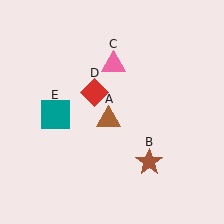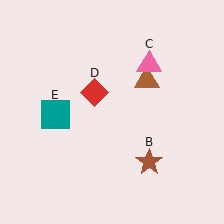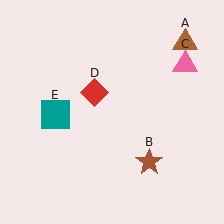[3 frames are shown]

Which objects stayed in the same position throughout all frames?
Brown star (object B) and red diamond (object D) and teal square (object E) remained stationary.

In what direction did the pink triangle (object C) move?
The pink triangle (object C) moved right.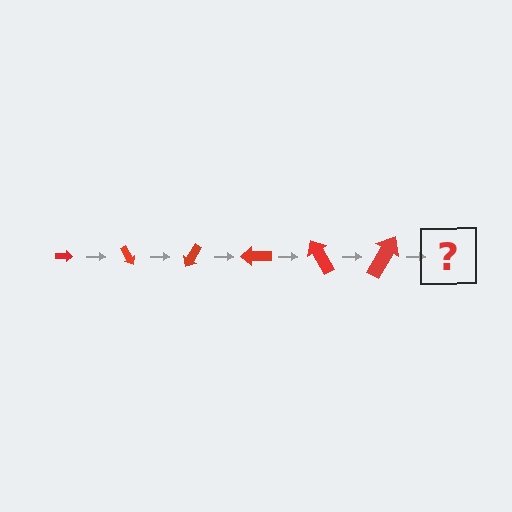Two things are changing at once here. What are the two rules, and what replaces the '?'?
The two rules are that the arrow grows larger each step and it rotates 60 degrees each step. The '?' should be an arrow, larger than the previous one and rotated 360 degrees from the start.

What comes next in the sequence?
The next element should be an arrow, larger than the previous one and rotated 360 degrees from the start.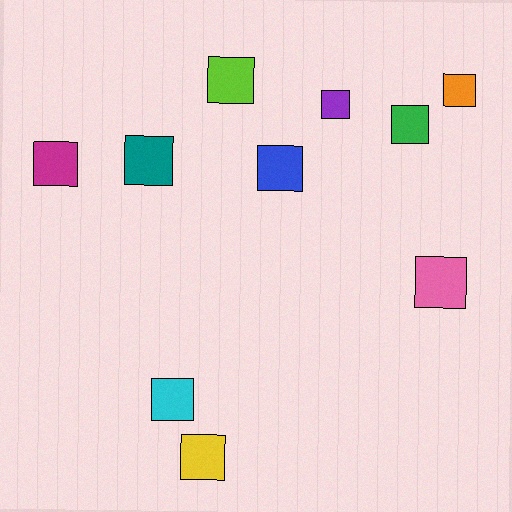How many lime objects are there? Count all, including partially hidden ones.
There is 1 lime object.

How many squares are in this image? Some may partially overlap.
There are 10 squares.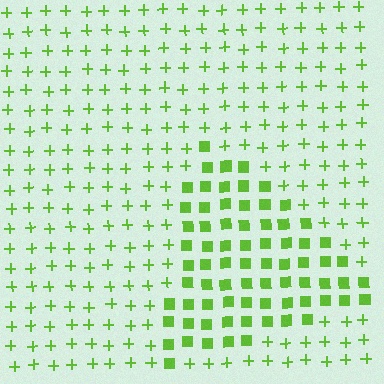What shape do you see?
I see a triangle.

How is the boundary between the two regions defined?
The boundary is defined by a change in element shape: squares inside vs. plus signs outside. All elements share the same color and spacing.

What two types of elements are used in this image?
The image uses squares inside the triangle region and plus signs outside it.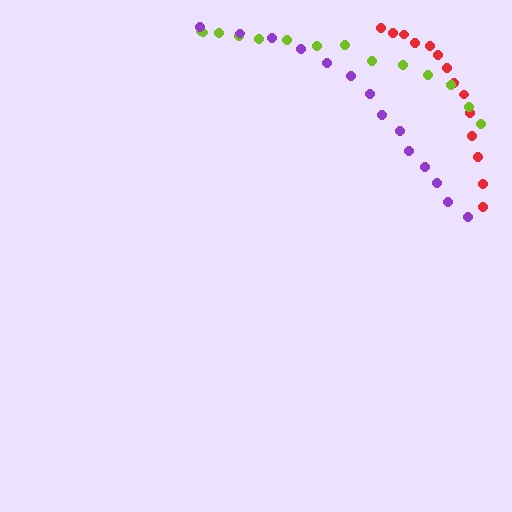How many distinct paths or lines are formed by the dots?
There are 3 distinct paths.